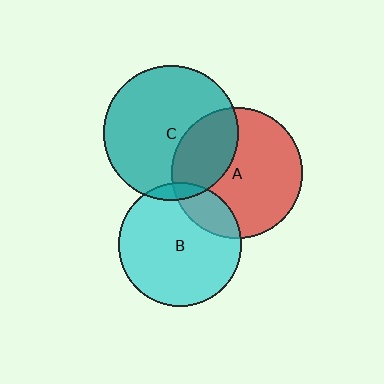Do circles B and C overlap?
Yes.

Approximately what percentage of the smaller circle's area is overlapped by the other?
Approximately 5%.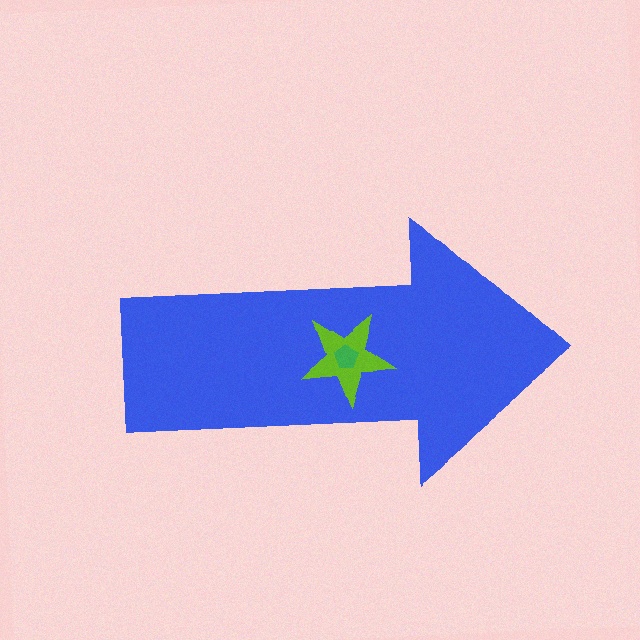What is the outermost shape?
The blue arrow.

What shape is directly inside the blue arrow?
The lime star.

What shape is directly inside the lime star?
The green pentagon.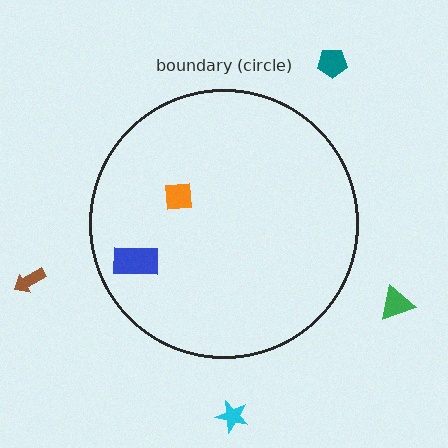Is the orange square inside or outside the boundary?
Inside.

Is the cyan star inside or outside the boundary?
Outside.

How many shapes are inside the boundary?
2 inside, 4 outside.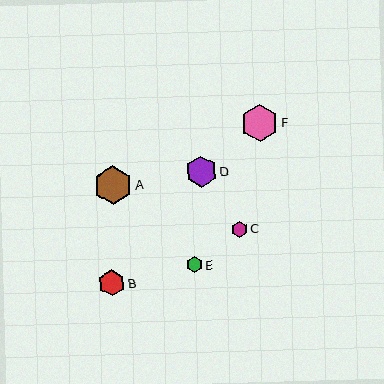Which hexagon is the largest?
Hexagon A is the largest with a size of approximately 39 pixels.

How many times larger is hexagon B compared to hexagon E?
Hexagon B is approximately 1.7 times the size of hexagon E.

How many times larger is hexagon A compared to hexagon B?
Hexagon A is approximately 1.5 times the size of hexagon B.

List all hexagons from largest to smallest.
From largest to smallest: A, F, D, B, C, E.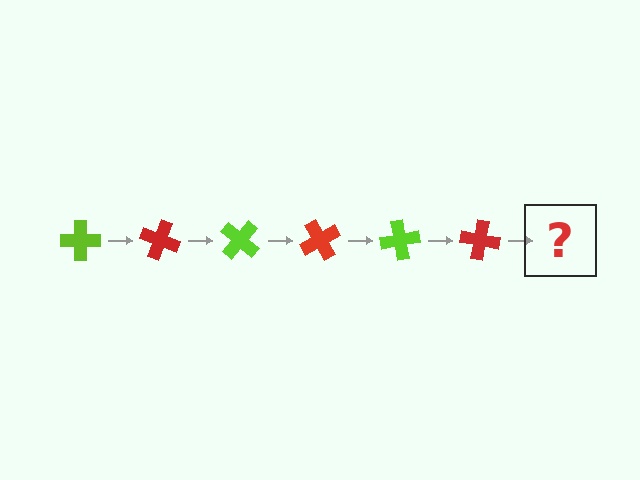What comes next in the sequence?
The next element should be a lime cross, rotated 120 degrees from the start.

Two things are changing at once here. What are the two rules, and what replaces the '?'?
The two rules are that it rotates 20 degrees each step and the color cycles through lime and red. The '?' should be a lime cross, rotated 120 degrees from the start.